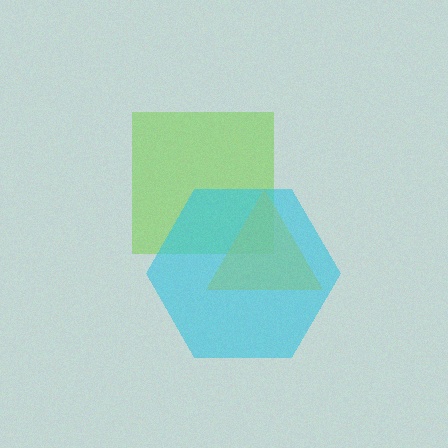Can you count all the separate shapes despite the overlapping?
Yes, there are 3 separate shapes.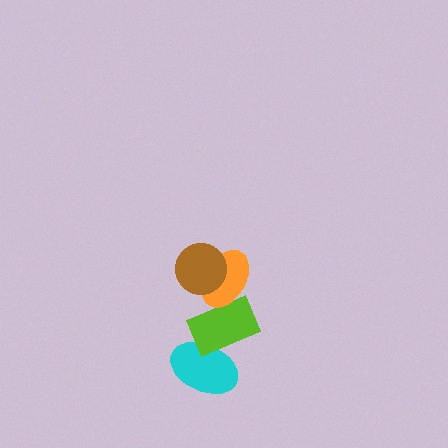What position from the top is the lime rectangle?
The lime rectangle is 3rd from the top.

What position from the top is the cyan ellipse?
The cyan ellipse is 4th from the top.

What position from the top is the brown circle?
The brown circle is 1st from the top.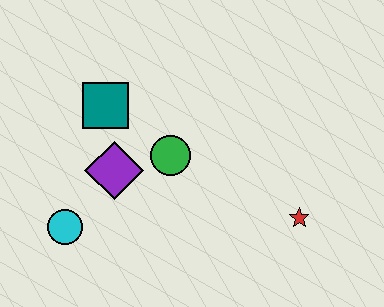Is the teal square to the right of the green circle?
No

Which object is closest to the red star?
The green circle is closest to the red star.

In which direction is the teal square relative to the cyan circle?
The teal square is above the cyan circle.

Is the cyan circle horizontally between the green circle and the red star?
No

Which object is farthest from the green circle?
The red star is farthest from the green circle.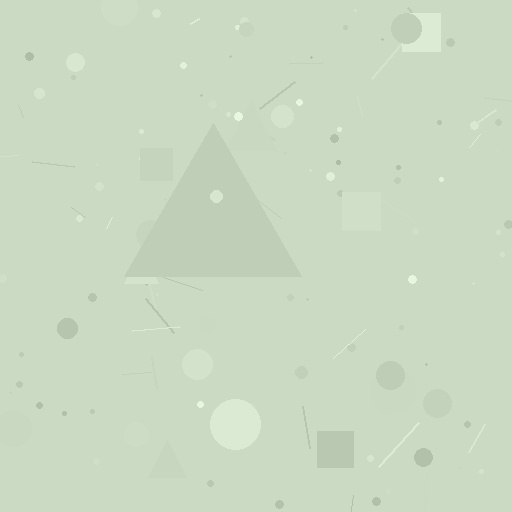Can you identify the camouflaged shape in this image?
The camouflaged shape is a triangle.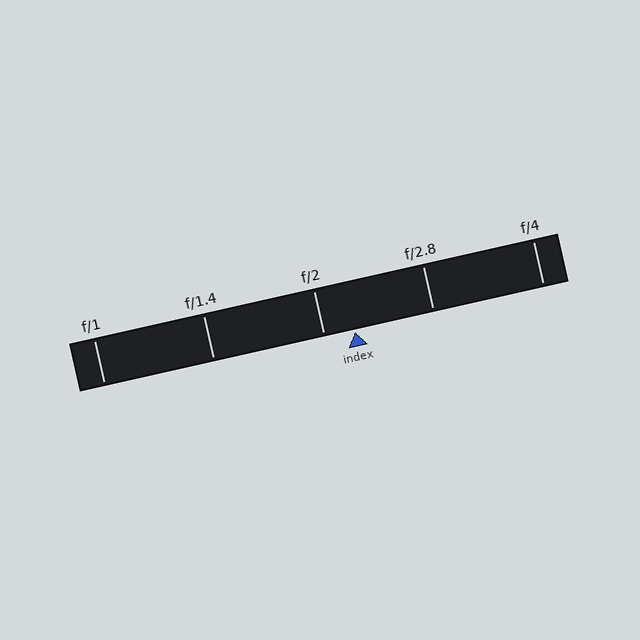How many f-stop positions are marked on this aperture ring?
There are 5 f-stop positions marked.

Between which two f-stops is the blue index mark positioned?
The index mark is between f/2 and f/2.8.